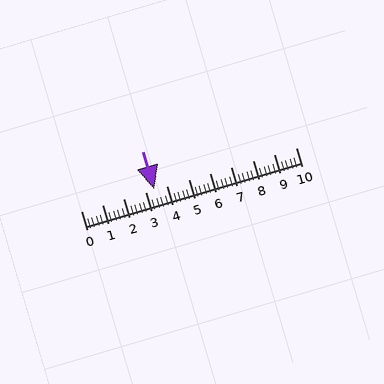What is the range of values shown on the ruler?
The ruler shows values from 0 to 10.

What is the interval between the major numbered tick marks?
The major tick marks are spaced 1 units apart.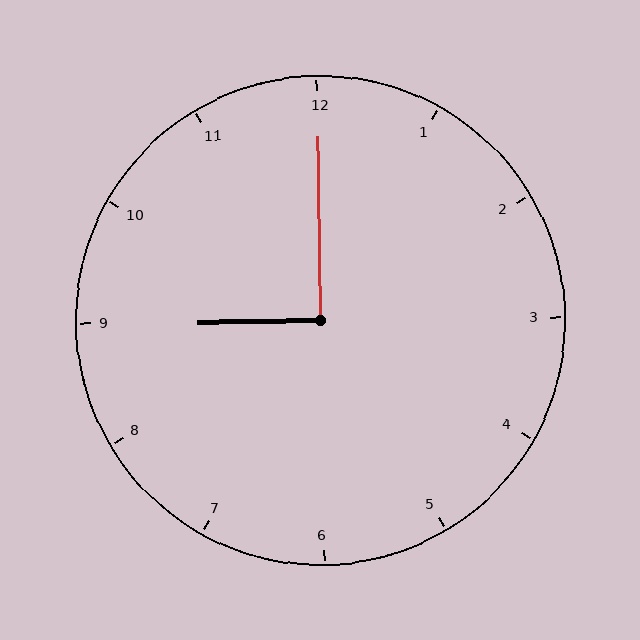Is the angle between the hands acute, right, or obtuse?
It is right.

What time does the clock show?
9:00.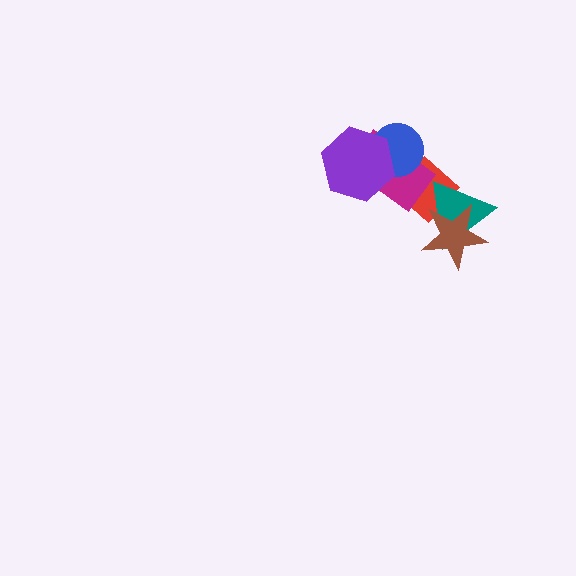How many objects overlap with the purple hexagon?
2 objects overlap with the purple hexagon.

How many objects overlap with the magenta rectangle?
3 objects overlap with the magenta rectangle.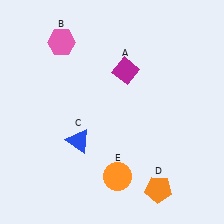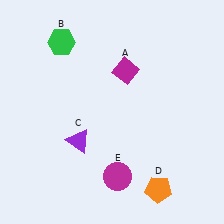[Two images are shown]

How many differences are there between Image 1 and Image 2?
There are 3 differences between the two images.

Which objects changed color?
B changed from pink to green. C changed from blue to purple. E changed from orange to magenta.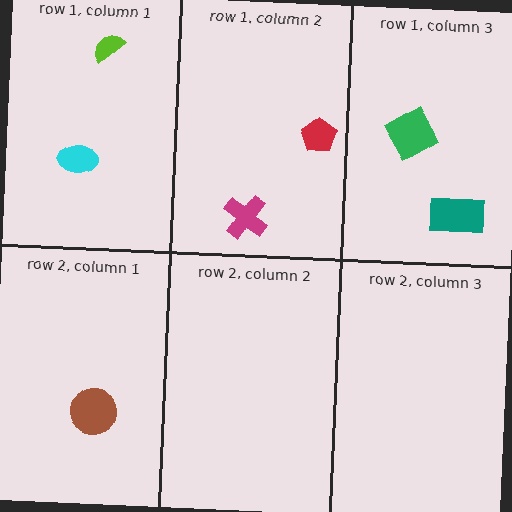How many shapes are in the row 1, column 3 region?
2.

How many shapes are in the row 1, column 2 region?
2.